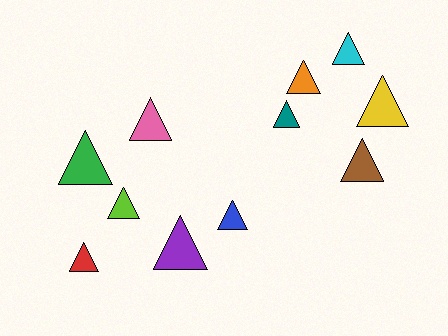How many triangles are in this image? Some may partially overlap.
There are 11 triangles.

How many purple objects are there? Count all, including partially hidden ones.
There is 1 purple object.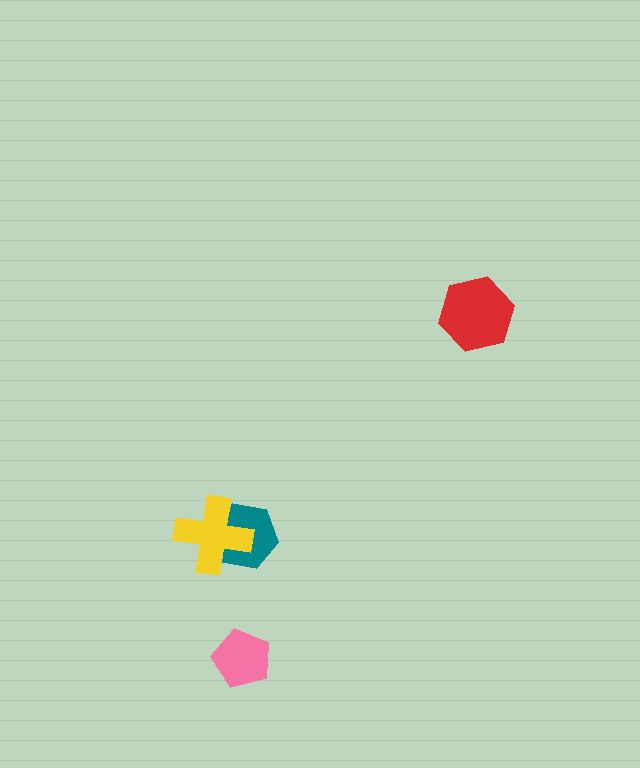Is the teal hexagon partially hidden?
Yes, it is partially covered by another shape.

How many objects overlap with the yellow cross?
1 object overlaps with the yellow cross.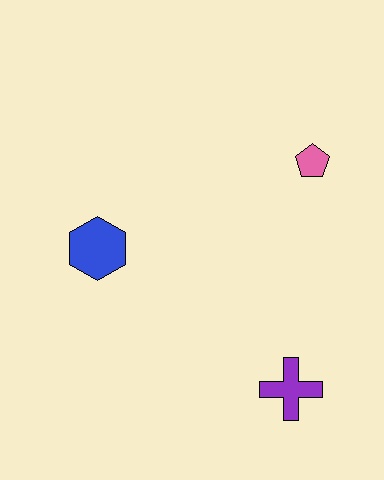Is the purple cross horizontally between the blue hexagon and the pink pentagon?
Yes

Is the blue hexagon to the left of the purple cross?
Yes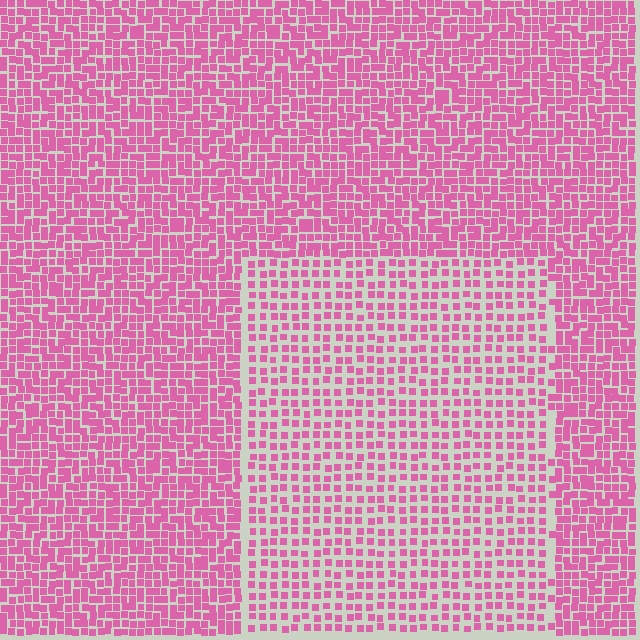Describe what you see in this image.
The image contains small pink elements arranged at two different densities. A rectangle-shaped region is visible where the elements are less densely packed than the surrounding area.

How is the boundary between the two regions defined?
The boundary is defined by a change in element density (approximately 1.8x ratio). All elements are the same color, size, and shape.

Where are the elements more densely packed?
The elements are more densely packed outside the rectangle boundary.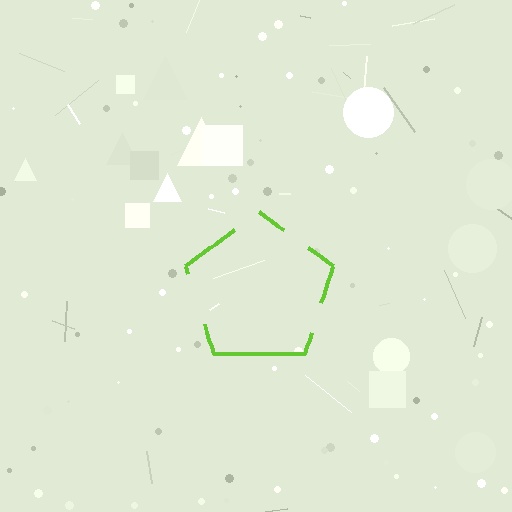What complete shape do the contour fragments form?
The contour fragments form a pentagon.